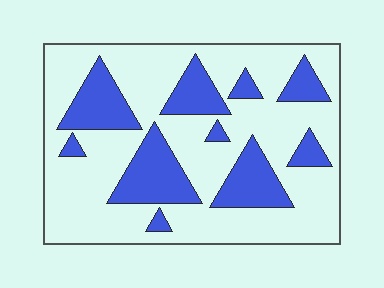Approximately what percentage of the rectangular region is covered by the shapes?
Approximately 30%.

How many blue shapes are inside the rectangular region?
10.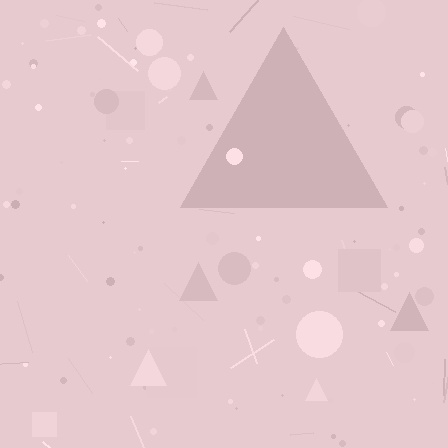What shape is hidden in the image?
A triangle is hidden in the image.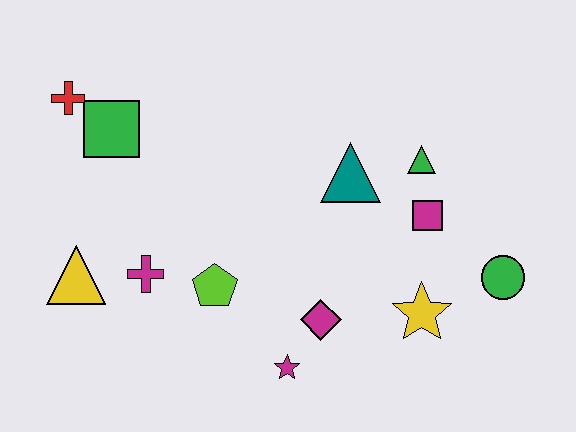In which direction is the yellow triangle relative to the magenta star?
The yellow triangle is to the left of the magenta star.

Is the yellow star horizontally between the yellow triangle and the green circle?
Yes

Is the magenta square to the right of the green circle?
No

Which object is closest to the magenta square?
The green triangle is closest to the magenta square.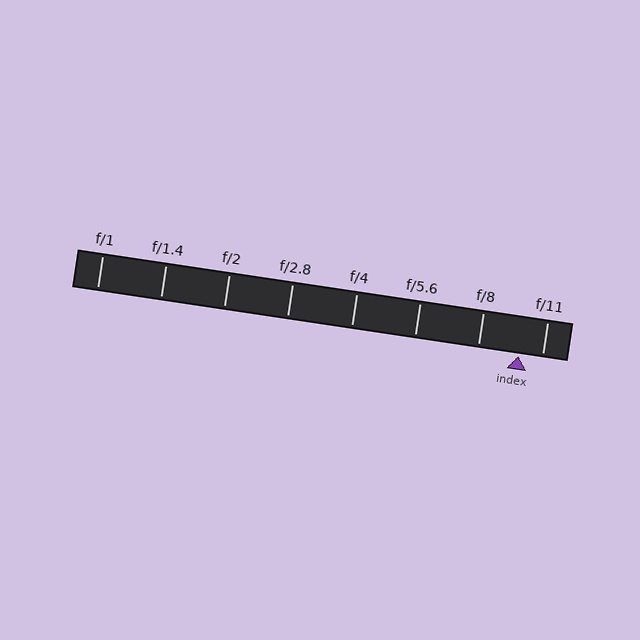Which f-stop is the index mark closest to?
The index mark is closest to f/11.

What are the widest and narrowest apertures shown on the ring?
The widest aperture shown is f/1 and the narrowest is f/11.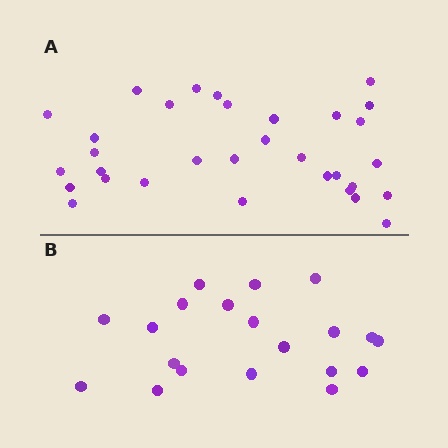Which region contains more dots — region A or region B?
Region A (the top region) has more dots.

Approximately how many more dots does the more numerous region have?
Region A has roughly 12 or so more dots than region B.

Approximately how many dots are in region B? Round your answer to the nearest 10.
About 20 dots.